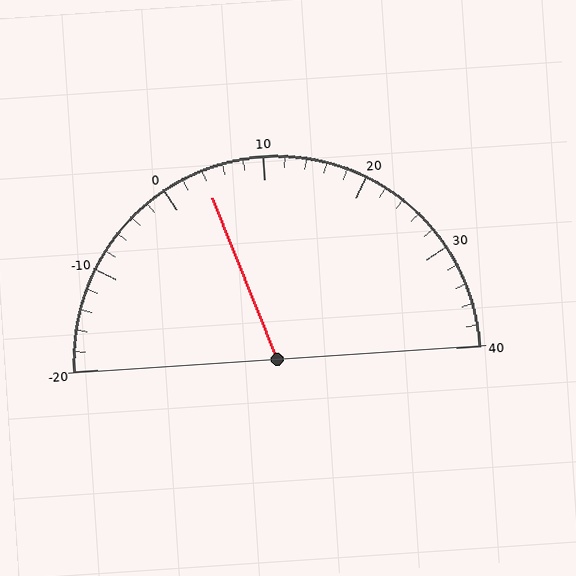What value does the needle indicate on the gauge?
The needle indicates approximately 4.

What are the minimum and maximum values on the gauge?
The gauge ranges from -20 to 40.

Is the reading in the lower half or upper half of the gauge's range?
The reading is in the lower half of the range (-20 to 40).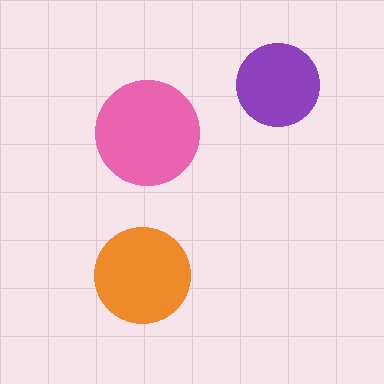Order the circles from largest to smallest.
the pink one, the orange one, the purple one.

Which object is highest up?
The purple circle is topmost.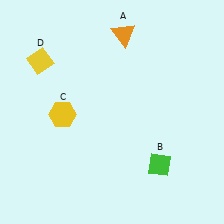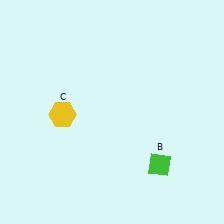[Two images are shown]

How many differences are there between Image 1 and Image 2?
There are 2 differences between the two images.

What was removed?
The yellow diamond (D), the orange triangle (A) were removed in Image 2.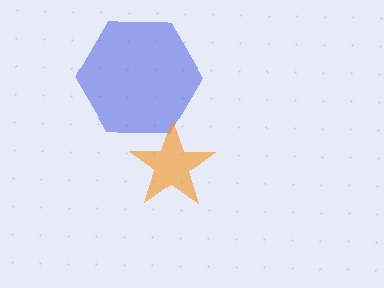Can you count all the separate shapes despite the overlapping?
Yes, there are 2 separate shapes.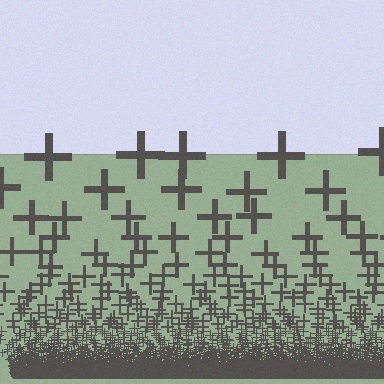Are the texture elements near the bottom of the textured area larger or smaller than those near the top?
Smaller. The gradient is inverted — elements near the bottom are smaller and denser.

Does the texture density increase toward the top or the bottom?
Density increases toward the bottom.